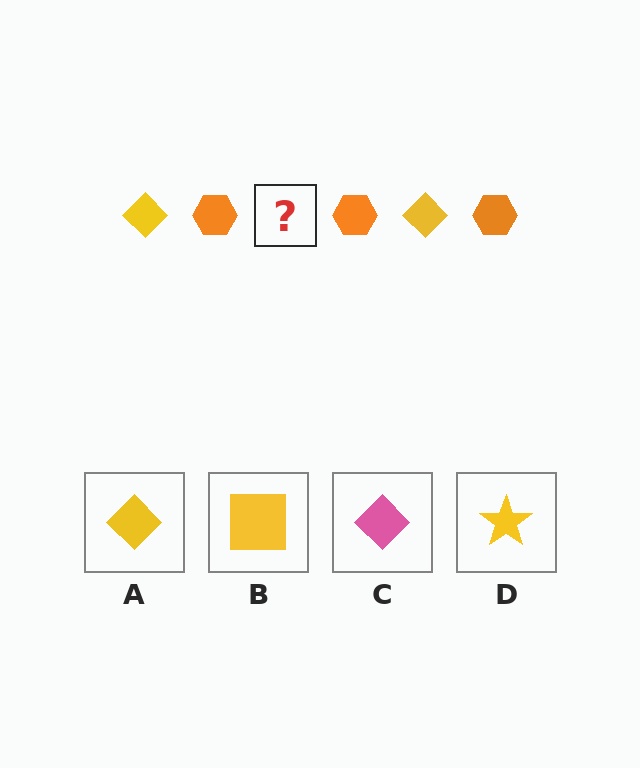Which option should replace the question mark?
Option A.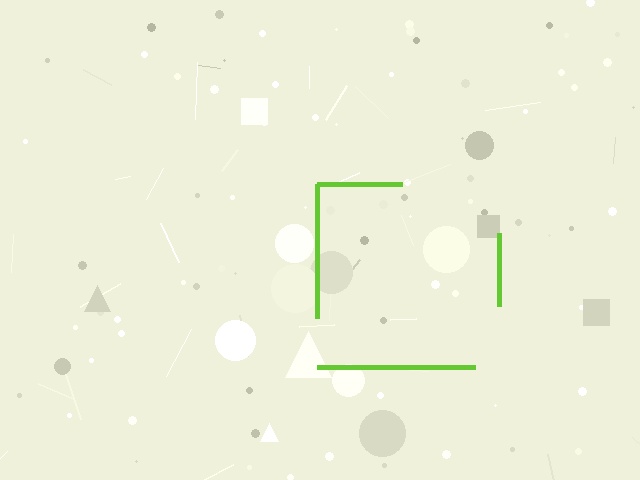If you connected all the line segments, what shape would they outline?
They would outline a square.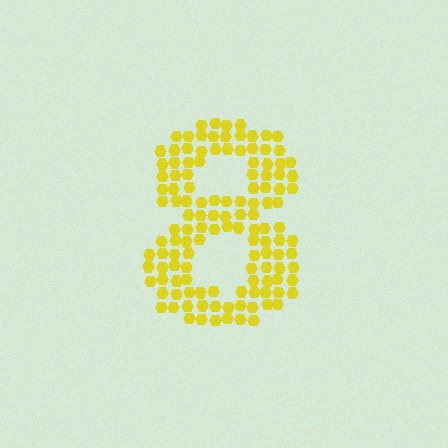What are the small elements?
The small elements are hexagons.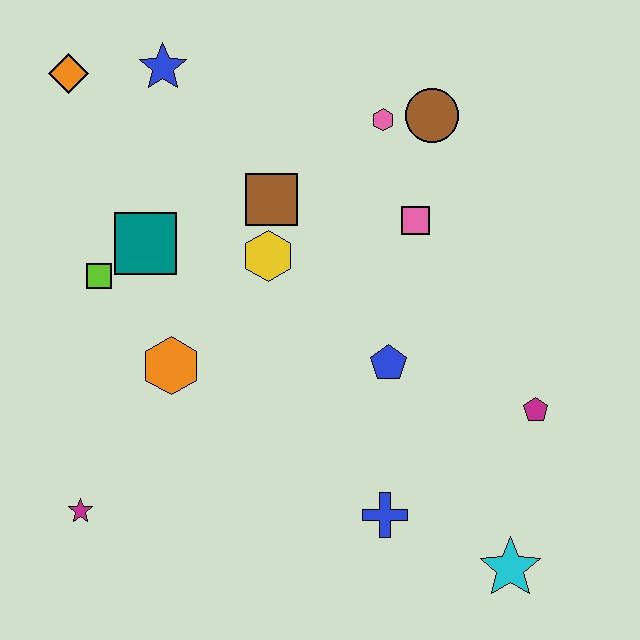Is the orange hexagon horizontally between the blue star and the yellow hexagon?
Yes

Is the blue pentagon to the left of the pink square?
Yes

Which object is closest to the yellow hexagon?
The brown square is closest to the yellow hexagon.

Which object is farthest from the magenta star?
The brown circle is farthest from the magenta star.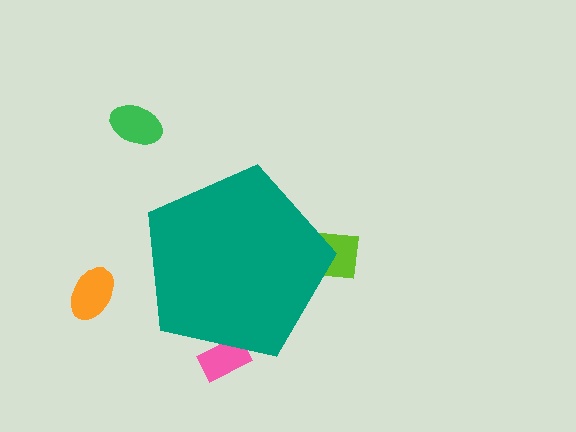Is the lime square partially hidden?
Yes, the lime square is partially hidden behind the teal pentagon.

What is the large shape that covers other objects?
A teal pentagon.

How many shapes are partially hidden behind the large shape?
2 shapes are partially hidden.